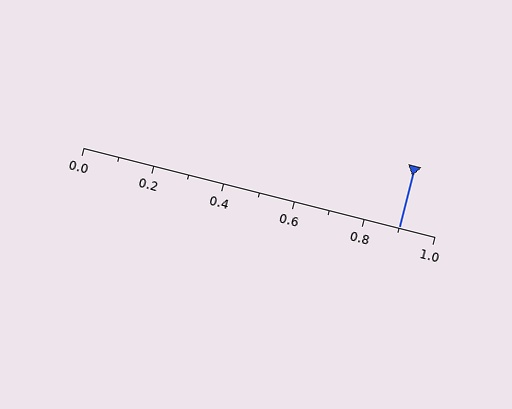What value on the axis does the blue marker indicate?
The marker indicates approximately 0.9.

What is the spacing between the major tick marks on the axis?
The major ticks are spaced 0.2 apart.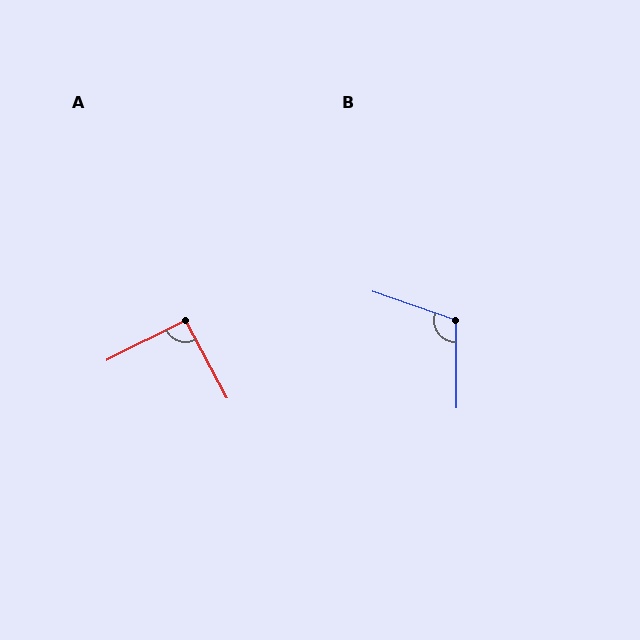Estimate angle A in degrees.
Approximately 91 degrees.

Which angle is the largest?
B, at approximately 109 degrees.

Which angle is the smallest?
A, at approximately 91 degrees.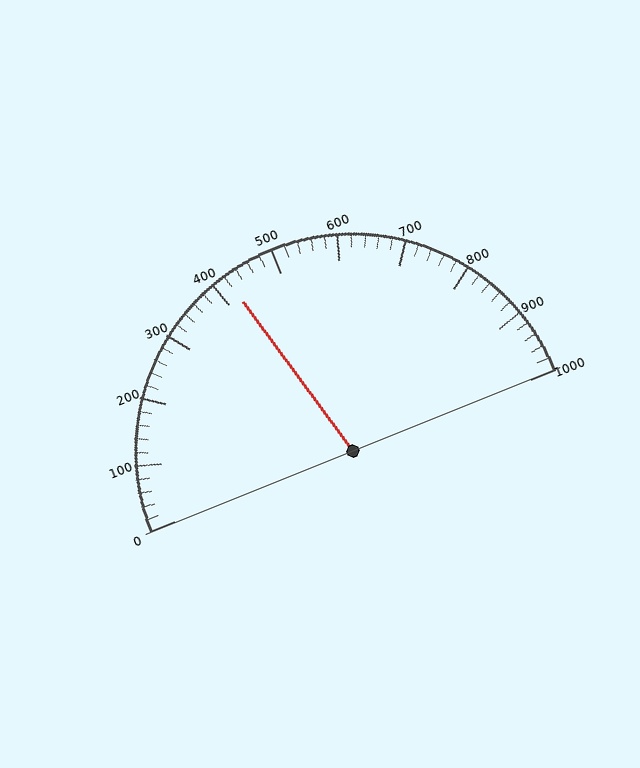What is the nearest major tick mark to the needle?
The nearest major tick mark is 400.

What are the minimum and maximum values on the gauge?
The gauge ranges from 0 to 1000.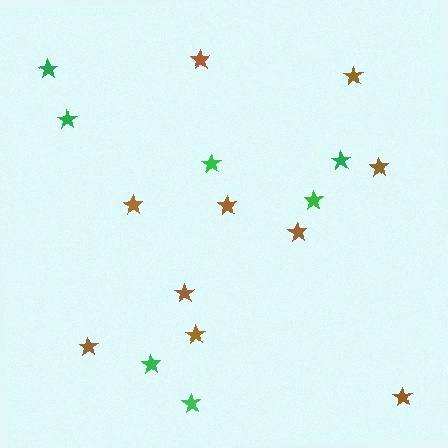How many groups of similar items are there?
There are 2 groups: one group of green stars (7) and one group of brown stars (10).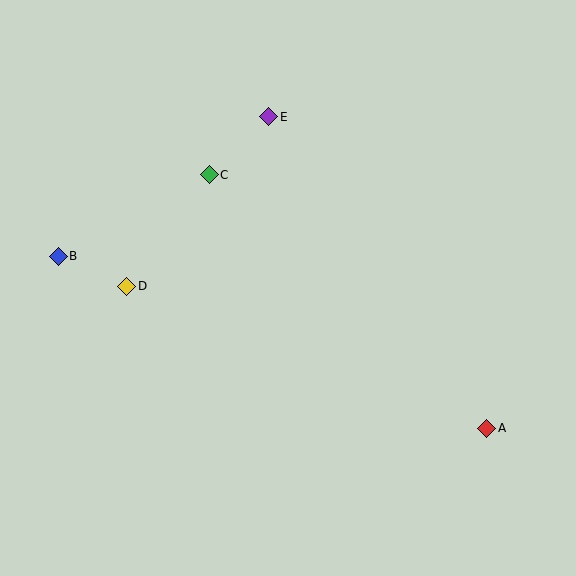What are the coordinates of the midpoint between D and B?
The midpoint between D and B is at (93, 271).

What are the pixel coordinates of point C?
Point C is at (209, 175).